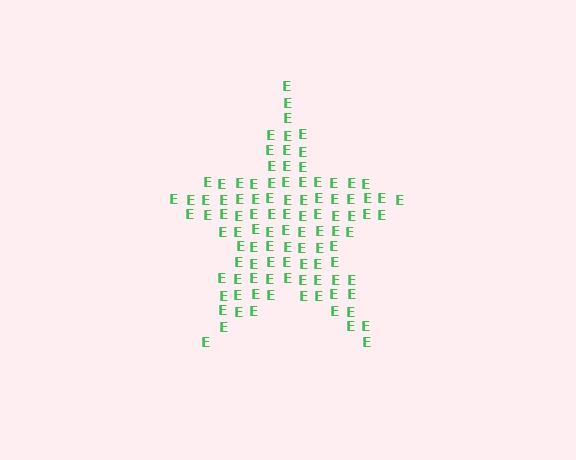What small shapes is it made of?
It is made of small letter E's.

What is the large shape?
The large shape is a star.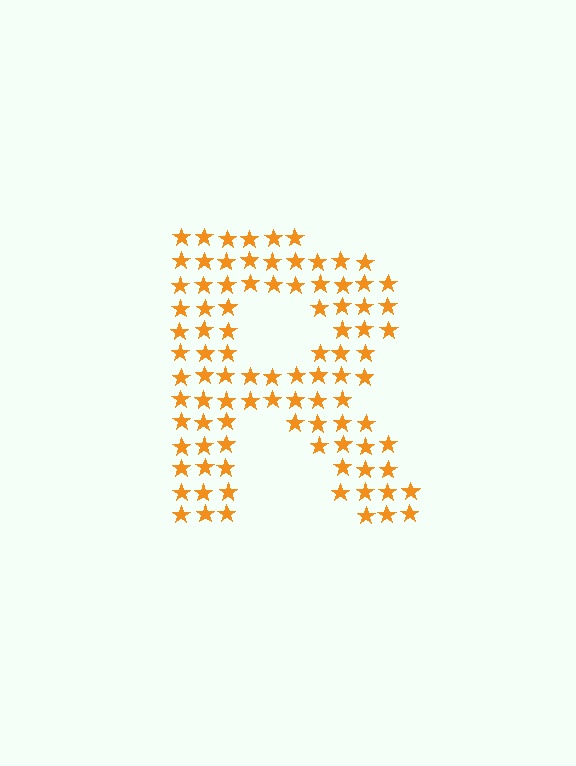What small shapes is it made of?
It is made of small stars.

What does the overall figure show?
The overall figure shows the letter R.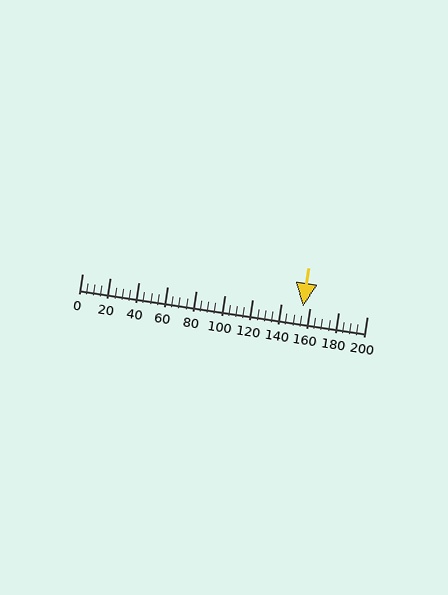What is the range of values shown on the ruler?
The ruler shows values from 0 to 200.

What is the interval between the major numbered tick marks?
The major tick marks are spaced 20 units apart.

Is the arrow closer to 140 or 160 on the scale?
The arrow is closer to 160.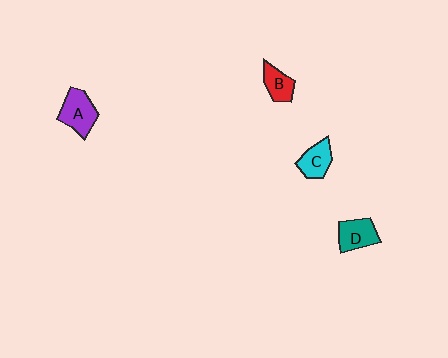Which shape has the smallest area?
Shape B (red).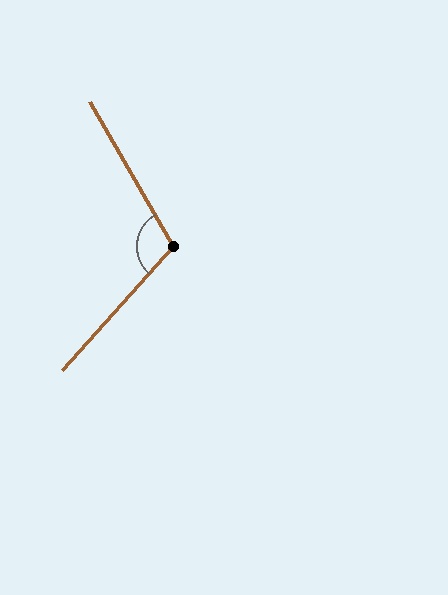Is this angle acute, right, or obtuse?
It is obtuse.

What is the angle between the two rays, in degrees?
Approximately 108 degrees.